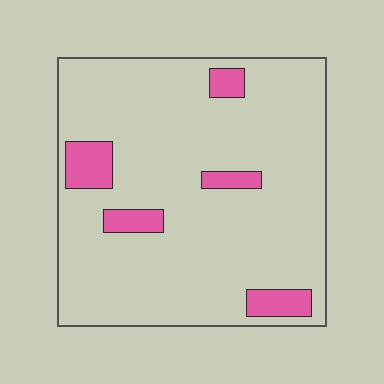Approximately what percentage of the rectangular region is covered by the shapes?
Approximately 10%.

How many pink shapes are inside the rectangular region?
5.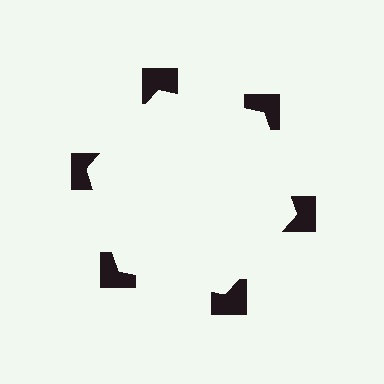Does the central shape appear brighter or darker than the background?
It typically appears slightly brighter than the background, even though no actual brightness change is drawn.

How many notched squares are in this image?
There are 6 — one at each vertex of the illusory hexagon.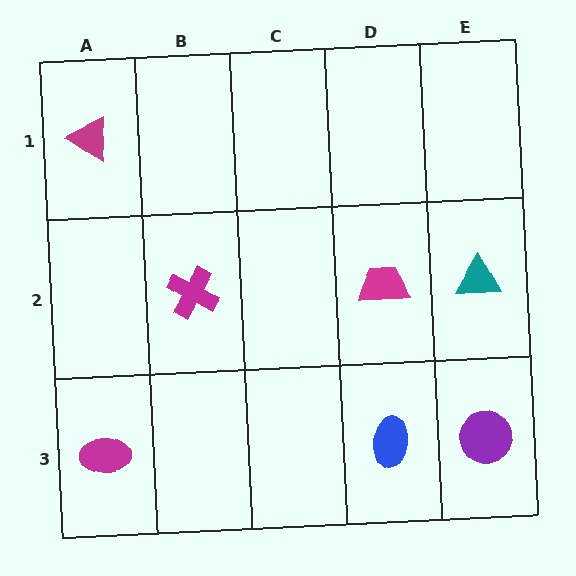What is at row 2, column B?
A magenta cross.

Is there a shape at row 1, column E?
No, that cell is empty.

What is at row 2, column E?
A teal triangle.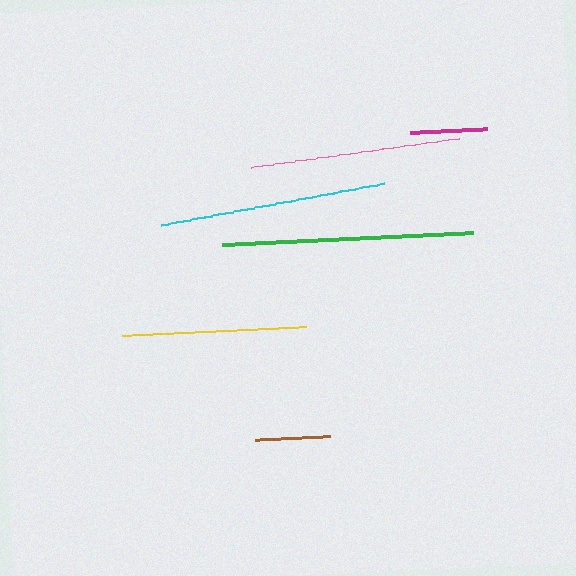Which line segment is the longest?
The green line is the longest at approximately 251 pixels.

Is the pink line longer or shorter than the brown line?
The pink line is longer than the brown line.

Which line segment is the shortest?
The brown line is the shortest at approximately 75 pixels.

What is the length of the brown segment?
The brown segment is approximately 75 pixels long.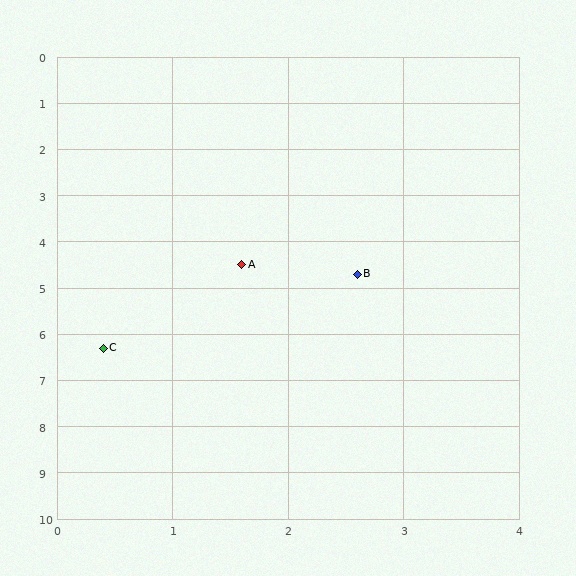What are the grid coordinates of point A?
Point A is at approximately (1.6, 4.5).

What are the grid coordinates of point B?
Point B is at approximately (2.6, 4.7).